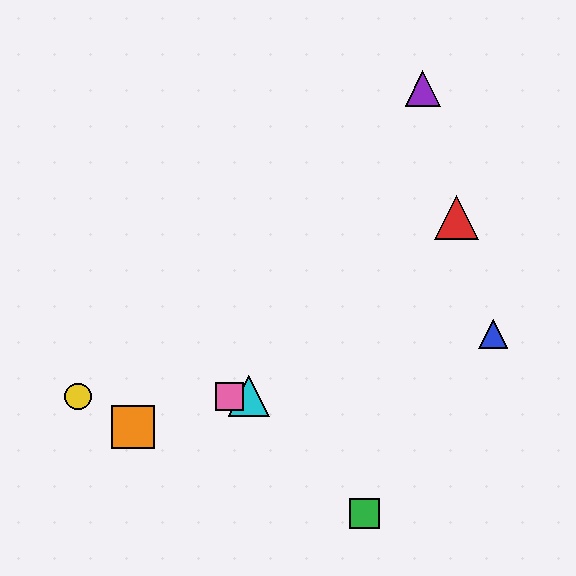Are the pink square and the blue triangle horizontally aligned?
No, the pink square is at y≈396 and the blue triangle is at y≈334.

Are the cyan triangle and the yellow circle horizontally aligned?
Yes, both are at y≈396.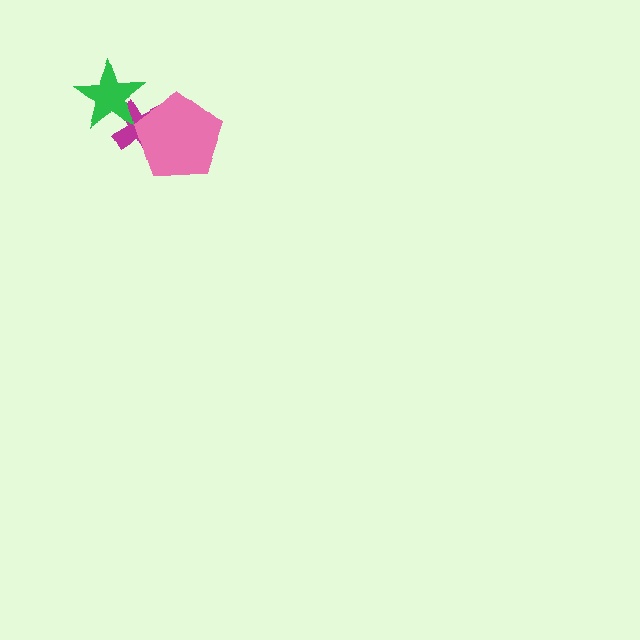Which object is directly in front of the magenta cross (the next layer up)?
The green star is directly in front of the magenta cross.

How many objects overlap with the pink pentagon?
1 object overlaps with the pink pentagon.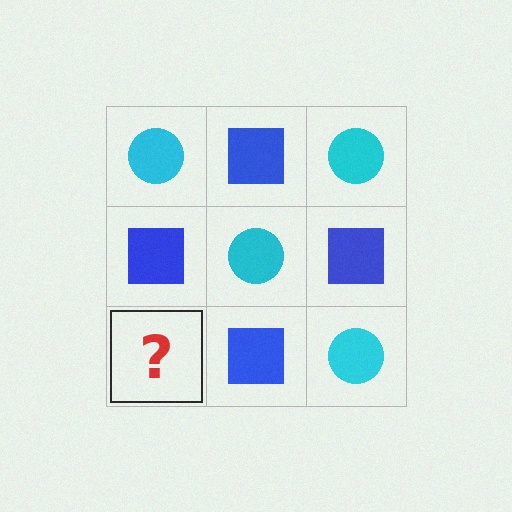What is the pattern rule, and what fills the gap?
The rule is that it alternates cyan circle and blue square in a checkerboard pattern. The gap should be filled with a cyan circle.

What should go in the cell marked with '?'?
The missing cell should contain a cyan circle.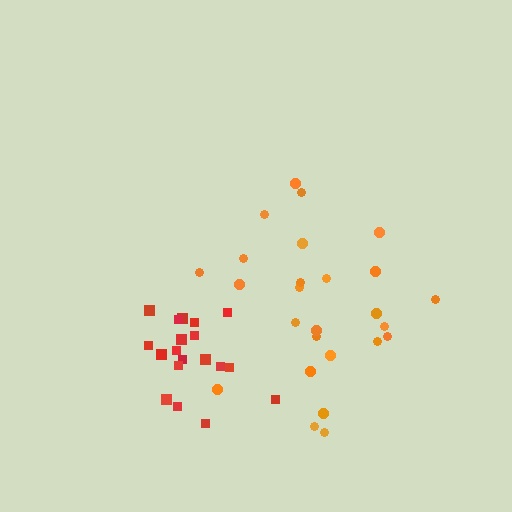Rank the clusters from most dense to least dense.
red, orange.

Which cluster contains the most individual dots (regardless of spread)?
Orange (26).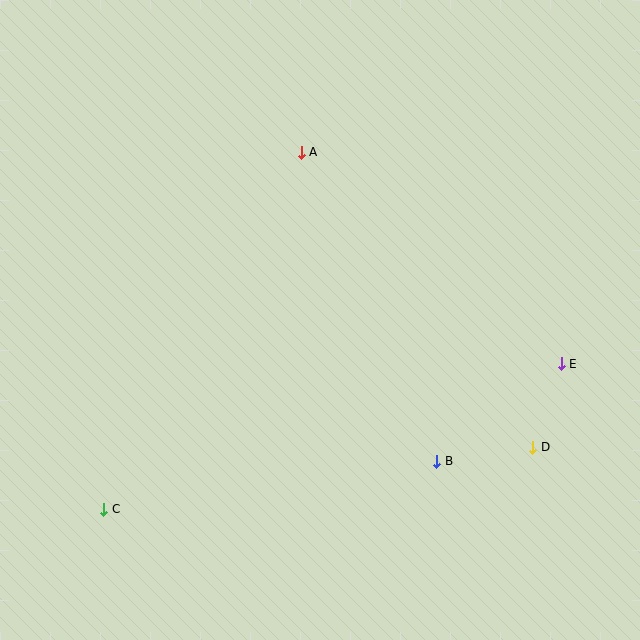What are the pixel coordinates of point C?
Point C is at (104, 509).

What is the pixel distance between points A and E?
The distance between A and E is 335 pixels.